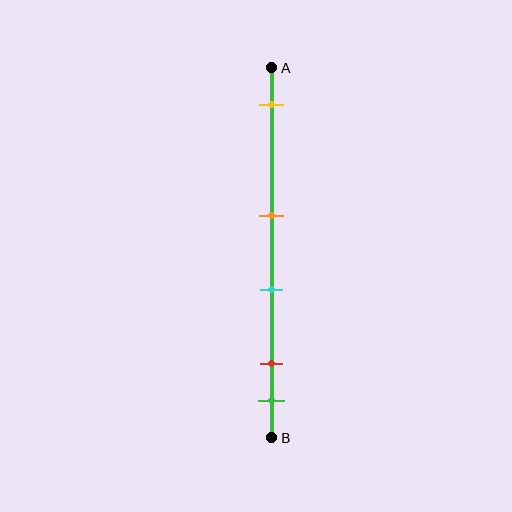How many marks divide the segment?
There are 5 marks dividing the segment.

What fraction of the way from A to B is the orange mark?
The orange mark is approximately 40% (0.4) of the way from A to B.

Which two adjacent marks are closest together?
The red and green marks are the closest adjacent pair.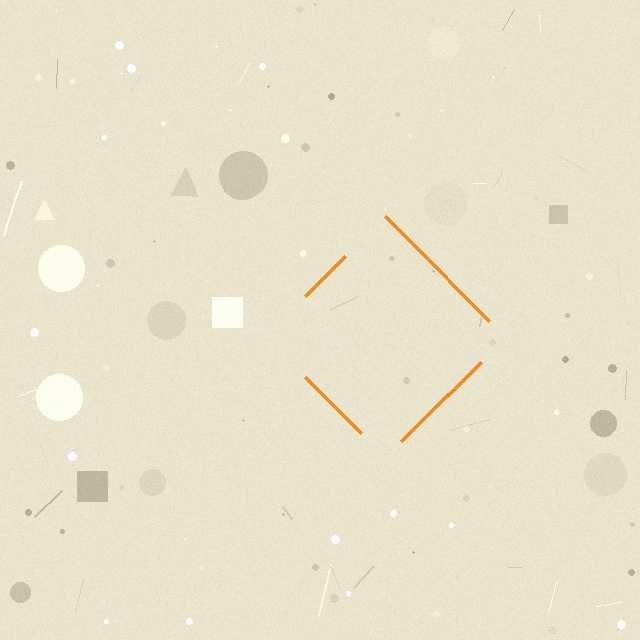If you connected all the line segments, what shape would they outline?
They would outline a diamond.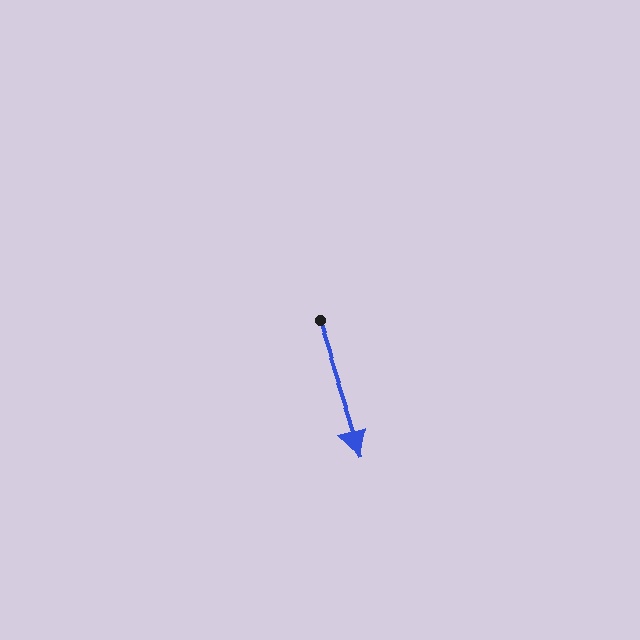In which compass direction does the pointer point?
South.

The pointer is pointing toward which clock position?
Roughly 5 o'clock.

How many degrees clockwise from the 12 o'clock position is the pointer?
Approximately 162 degrees.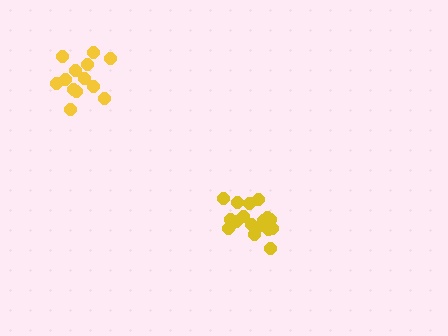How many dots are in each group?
Group 1: 13 dots, Group 2: 18 dots (31 total).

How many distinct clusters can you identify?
There are 2 distinct clusters.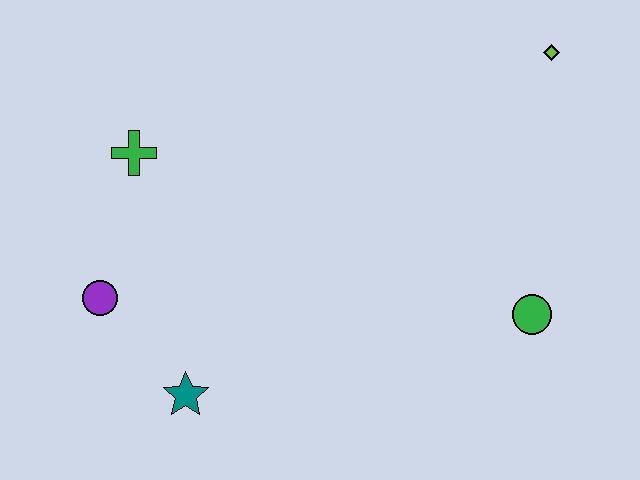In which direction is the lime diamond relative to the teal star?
The lime diamond is to the right of the teal star.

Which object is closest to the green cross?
The purple circle is closest to the green cross.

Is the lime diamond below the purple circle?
No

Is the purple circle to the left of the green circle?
Yes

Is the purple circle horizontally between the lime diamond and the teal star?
No